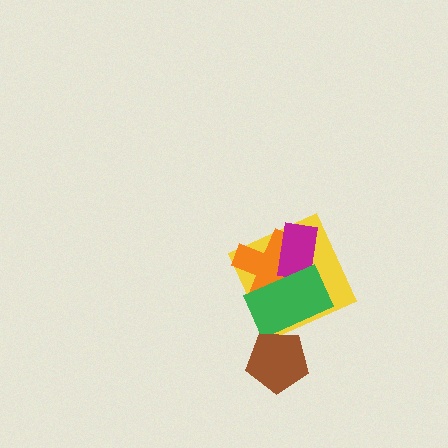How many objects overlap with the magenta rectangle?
3 objects overlap with the magenta rectangle.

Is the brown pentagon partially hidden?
No, no other shape covers it.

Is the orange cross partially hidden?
Yes, it is partially covered by another shape.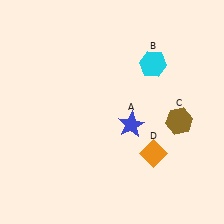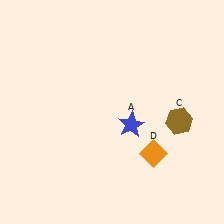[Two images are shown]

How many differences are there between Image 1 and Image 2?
There is 1 difference between the two images.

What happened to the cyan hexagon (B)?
The cyan hexagon (B) was removed in Image 2. It was in the top-right area of Image 1.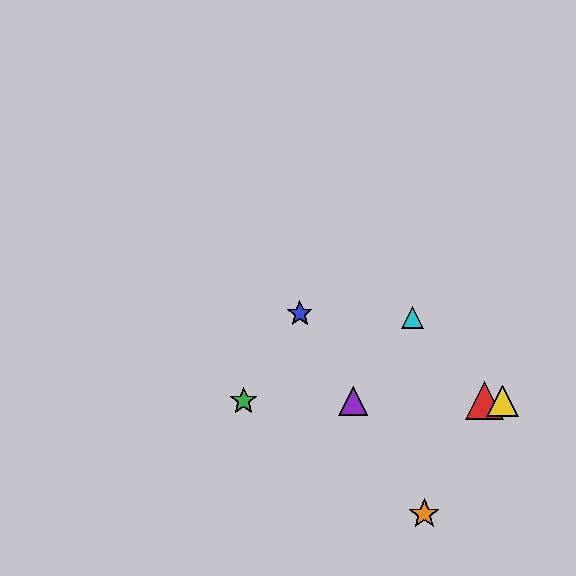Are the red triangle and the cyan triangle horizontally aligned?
No, the red triangle is at y≈401 and the cyan triangle is at y≈317.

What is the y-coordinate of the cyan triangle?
The cyan triangle is at y≈317.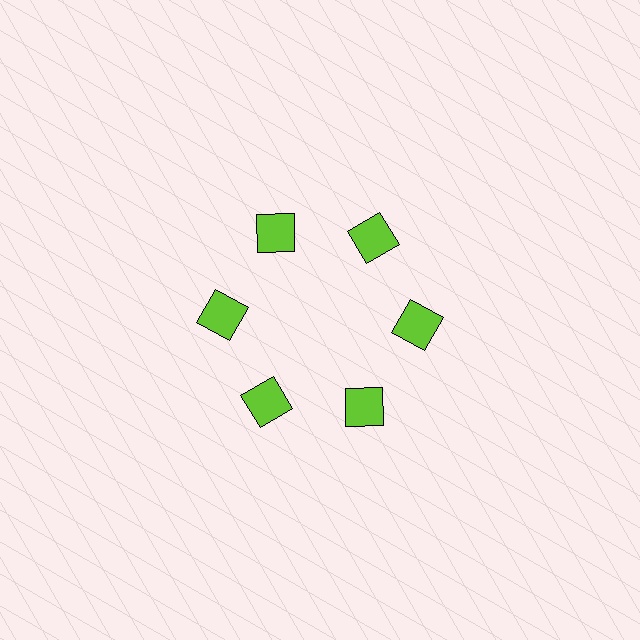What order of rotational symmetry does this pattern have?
This pattern has 6-fold rotational symmetry.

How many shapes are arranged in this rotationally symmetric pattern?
There are 6 shapes, arranged in 6 groups of 1.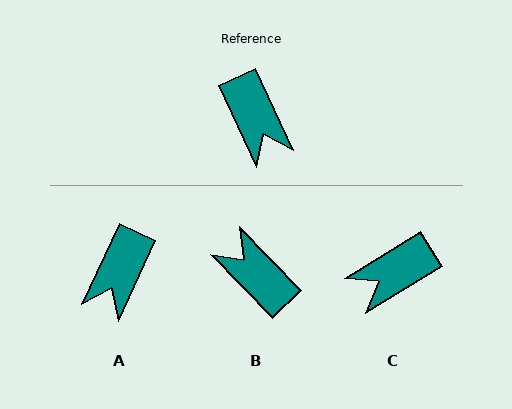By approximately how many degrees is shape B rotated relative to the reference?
Approximately 161 degrees clockwise.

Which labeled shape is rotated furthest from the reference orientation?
B, about 161 degrees away.